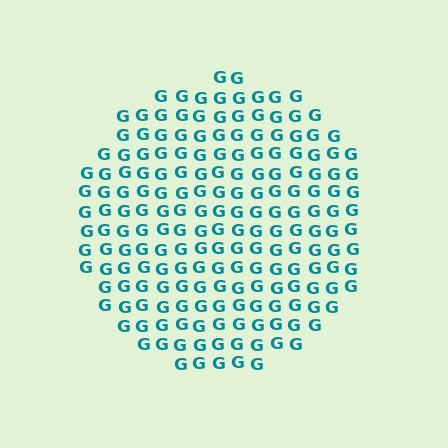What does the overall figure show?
The overall figure shows a circle.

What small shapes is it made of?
It is made of small letter G's.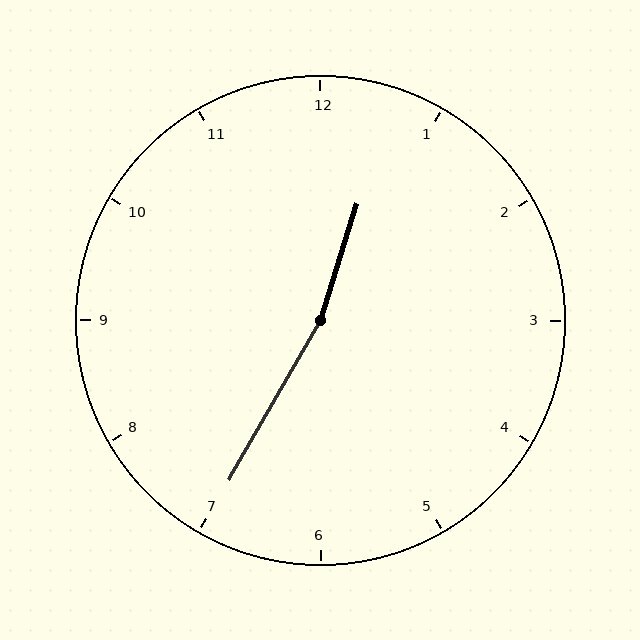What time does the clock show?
12:35.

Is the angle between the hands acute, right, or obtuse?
It is obtuse.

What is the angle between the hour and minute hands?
Approximately 168 degrees.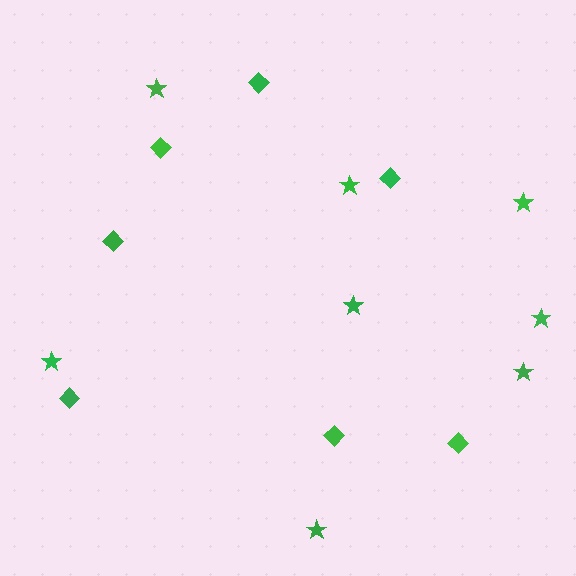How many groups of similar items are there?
There are 2 groups: one group of stars (8) and one group of diamonds (7).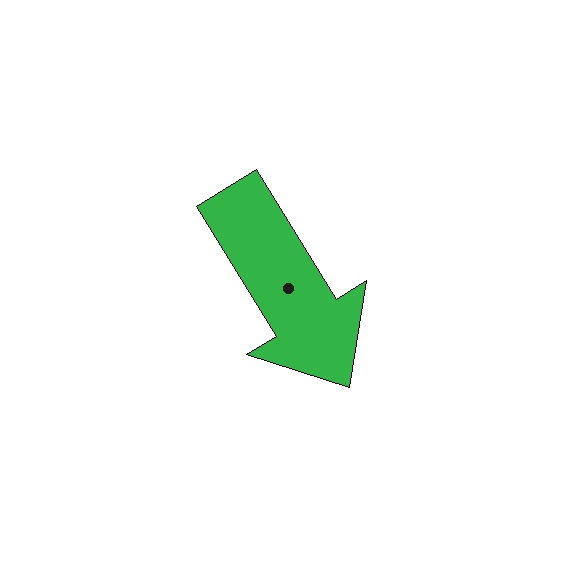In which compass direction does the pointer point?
Southeast.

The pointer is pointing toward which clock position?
Roughly 5 o'clock.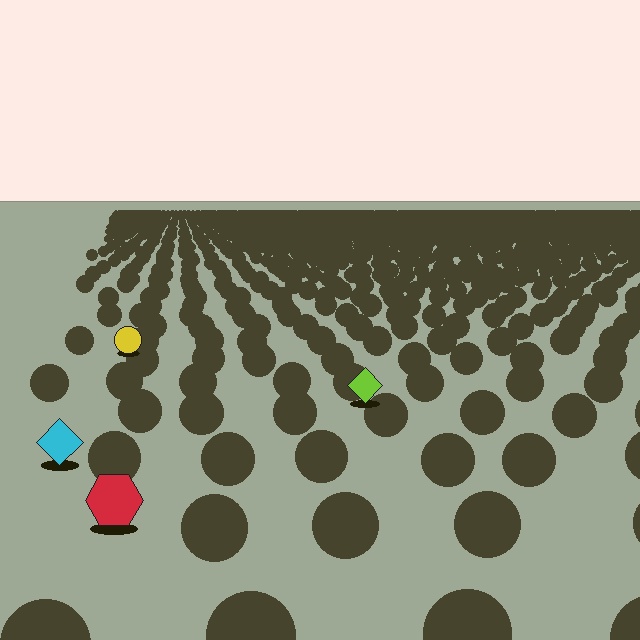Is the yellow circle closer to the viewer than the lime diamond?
No. The lime diamond is closer — you can tell from the texture gradient: the ground texture is coarser near it.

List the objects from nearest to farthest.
From nearest to farthest: the red hexagon, the cyan diamond, the lime diamond, the yellow circle.